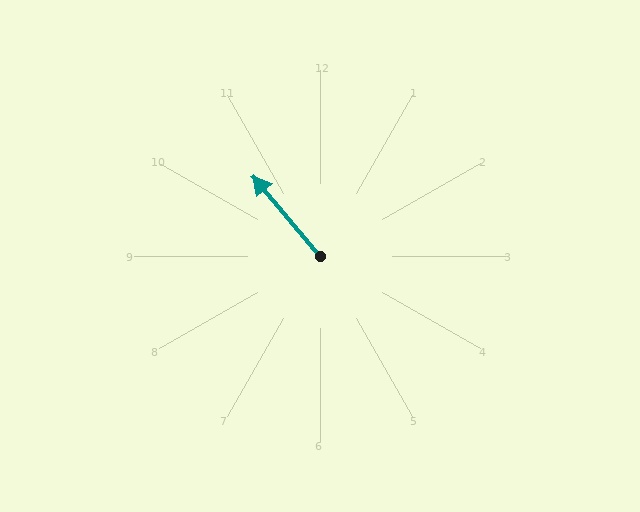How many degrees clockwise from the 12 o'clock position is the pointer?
Approximately 320 degrees.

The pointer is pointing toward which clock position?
Roughly 11 o'clock.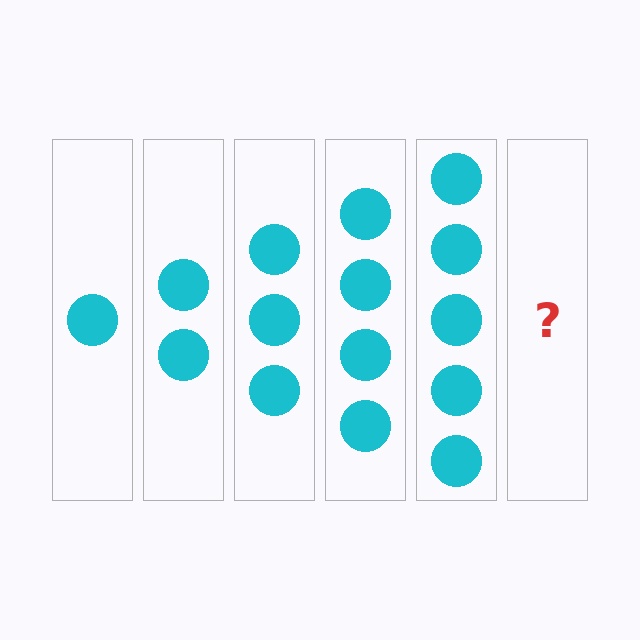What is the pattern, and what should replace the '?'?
The pattern is that each step adds one more circle. The '?' should be 6 circles.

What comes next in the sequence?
The next element should be 6 circles.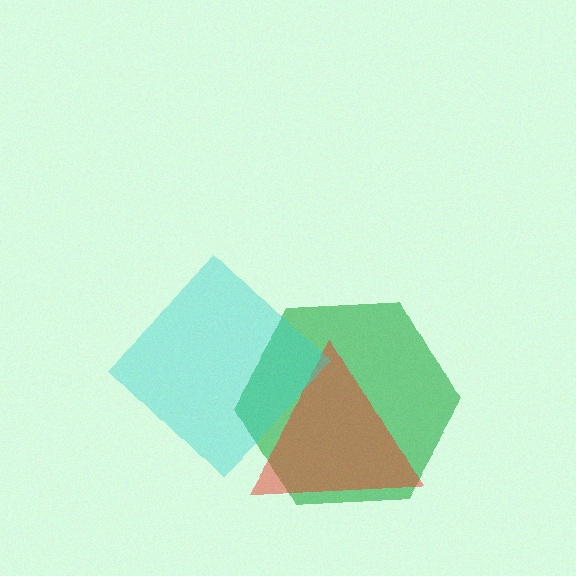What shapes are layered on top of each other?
The layered shapes are: a green hexagon, a red triangle, a cyan diamond.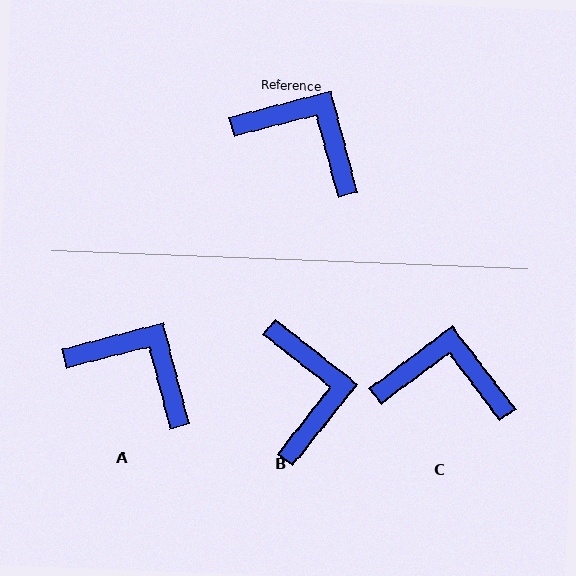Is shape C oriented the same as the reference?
No, it is off by about 23 degrees.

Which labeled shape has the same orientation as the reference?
A.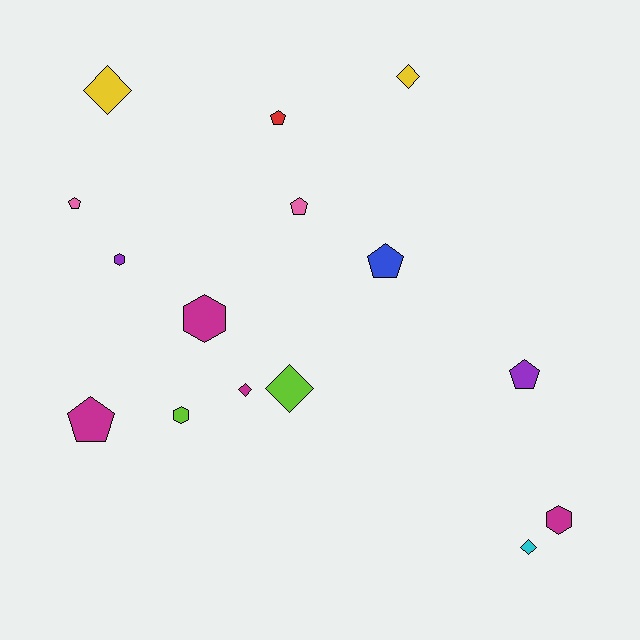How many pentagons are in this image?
There are 6 pentagons.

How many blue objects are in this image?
There is 1 blue object.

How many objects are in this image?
There are 15 objects.